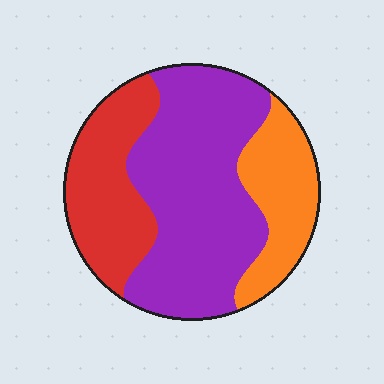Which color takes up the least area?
Orange, at roughly 20%.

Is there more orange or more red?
Red.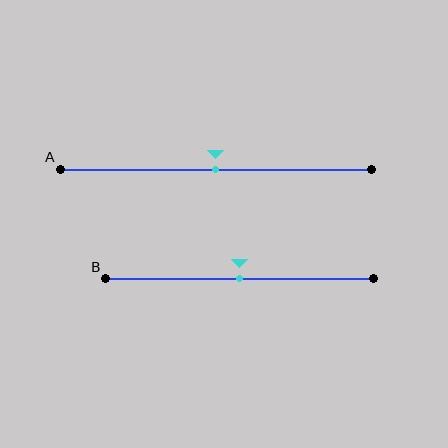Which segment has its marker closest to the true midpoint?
Segment A has its marker closest to the true midpoint.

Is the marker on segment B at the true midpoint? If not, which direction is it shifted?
Yes, the marker on segment B is at the true midpoint.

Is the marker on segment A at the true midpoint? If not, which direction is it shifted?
Yes, the marker on segment A is at the true midpoint.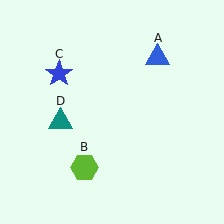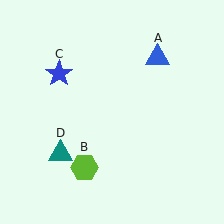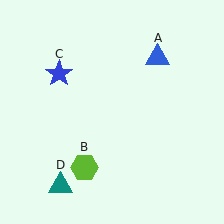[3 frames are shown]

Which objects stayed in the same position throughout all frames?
Blue triangle (object A) and lime hexagon (object B) and blue star (object C) remained stationary.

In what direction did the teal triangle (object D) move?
The teal triangle (object D) moved down.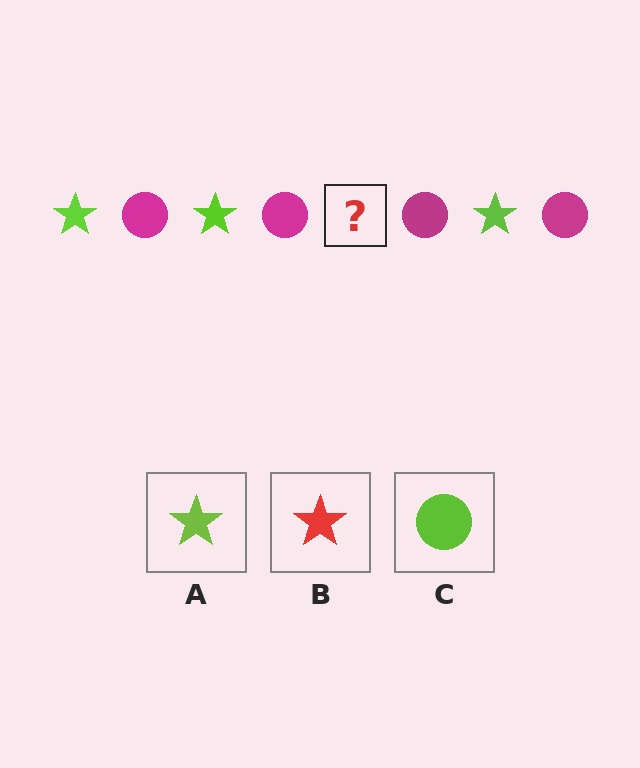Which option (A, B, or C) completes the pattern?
A.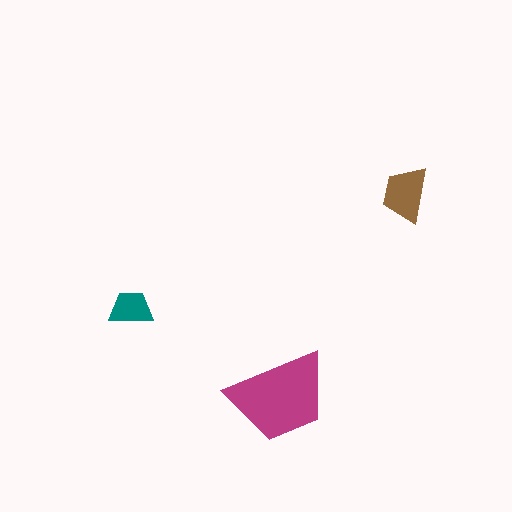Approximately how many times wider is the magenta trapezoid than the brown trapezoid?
About 2 times wider.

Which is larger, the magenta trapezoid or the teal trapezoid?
The magenta one.